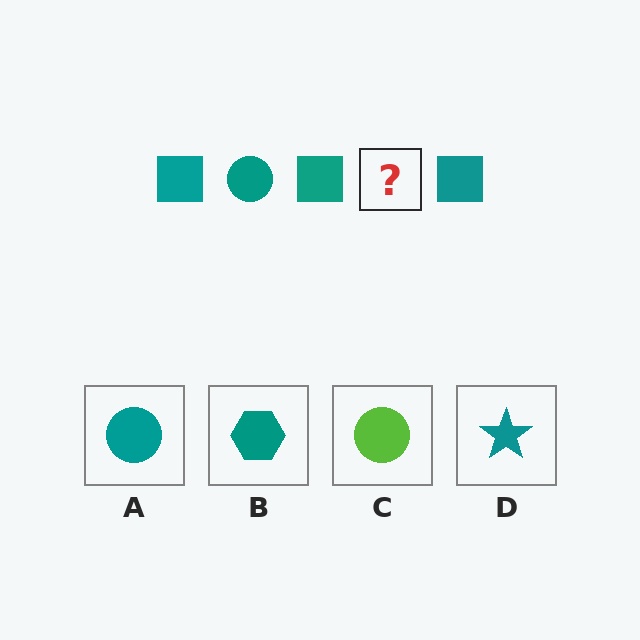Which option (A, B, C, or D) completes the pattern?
A.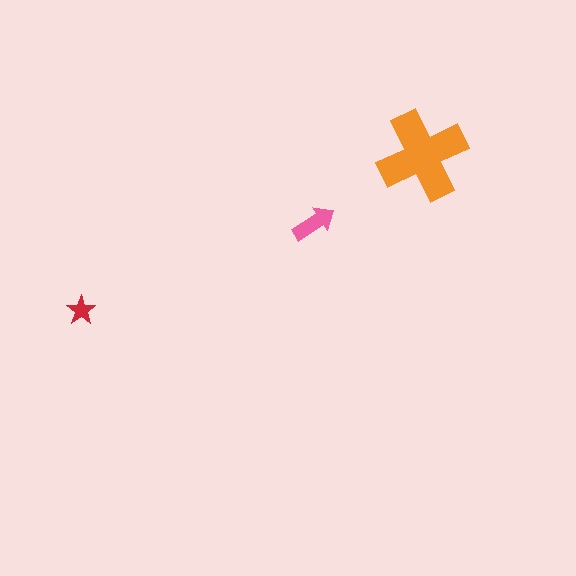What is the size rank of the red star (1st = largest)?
3rd.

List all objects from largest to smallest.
The orange cross, the pink arrow, the red star.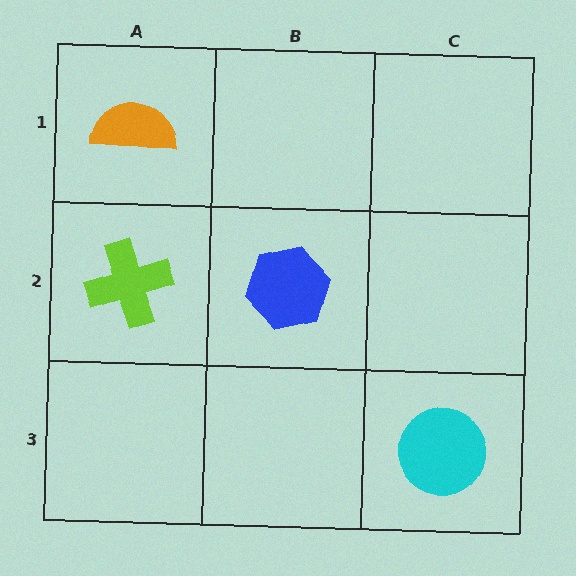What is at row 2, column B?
A blue hexagon.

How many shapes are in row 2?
2 shapes.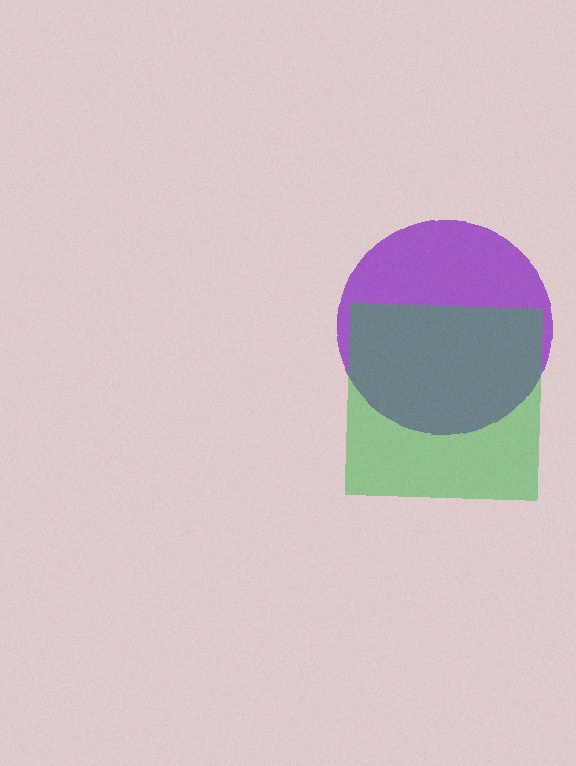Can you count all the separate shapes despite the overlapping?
Yes, there are 2 separate shapes.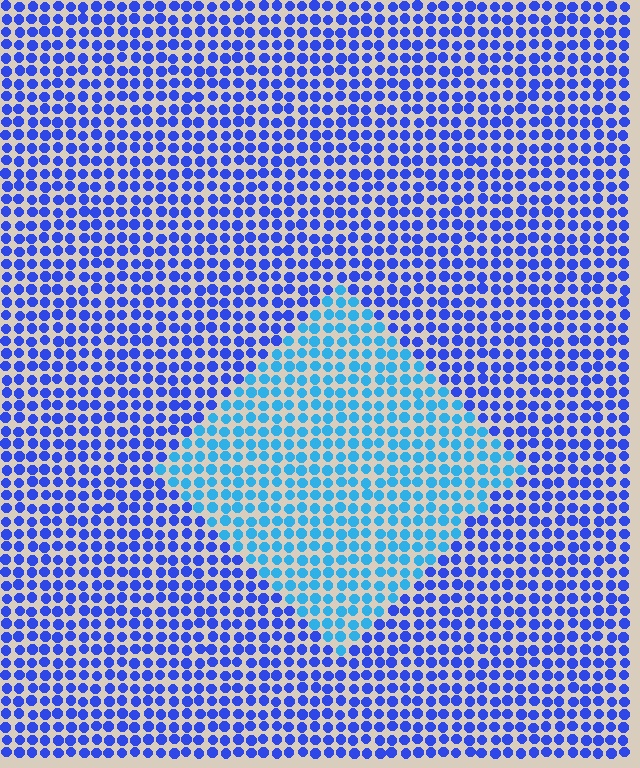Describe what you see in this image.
The image is filled with small blue elements in a uniform arrangement. A diamond-shaped region is visible where the elements are tinted to a slightly different hue, forming a subtle color boundary.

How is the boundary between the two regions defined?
The boundary is defined purely by a slight shift in hue (about 35 degrees). Spacing, size, and orientation are identical on both sides.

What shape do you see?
I see a diamond.